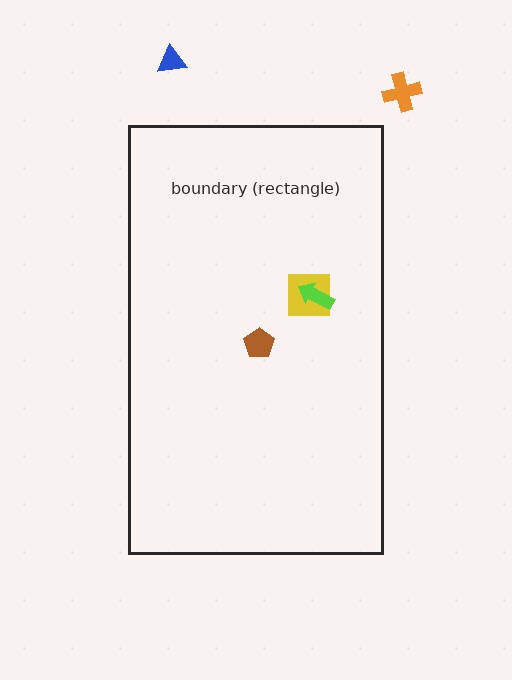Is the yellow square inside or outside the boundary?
Inside.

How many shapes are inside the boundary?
3 inside, 2 outside.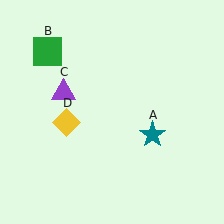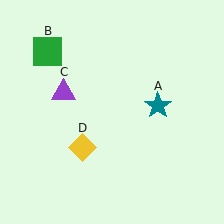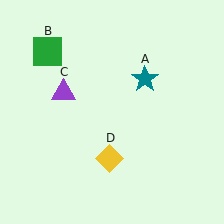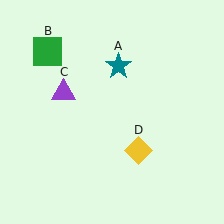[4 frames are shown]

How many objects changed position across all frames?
2 objects changed position: teal star (object A), yellow diamond (object D).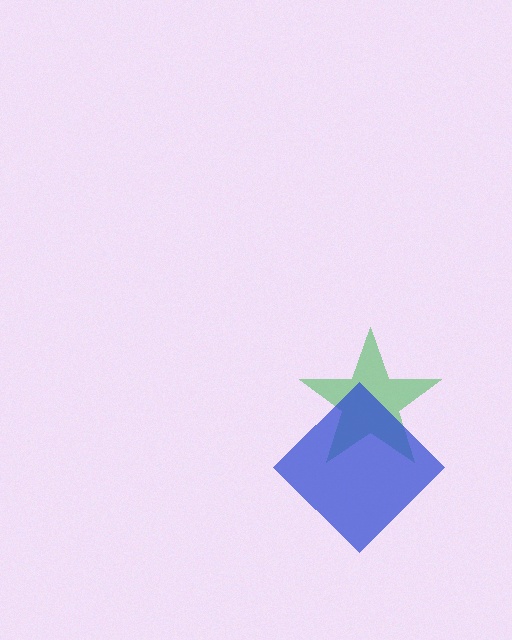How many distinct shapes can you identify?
There are 2 distinct shapes: a green star, a blue diamond.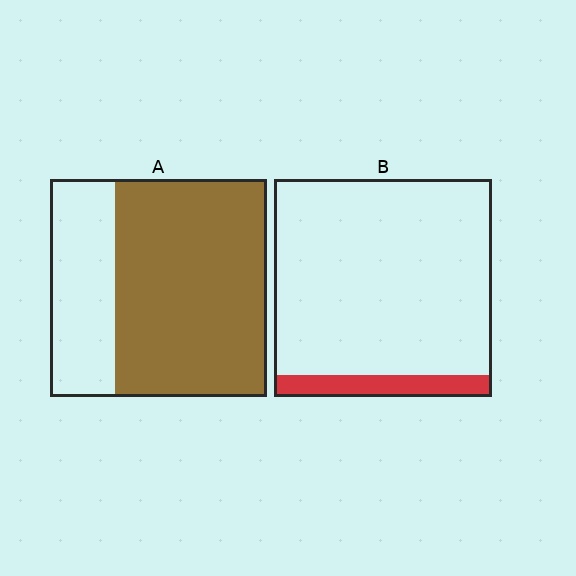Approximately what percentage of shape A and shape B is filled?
A is approximately 70% and B is approximately 10%.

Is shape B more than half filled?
No.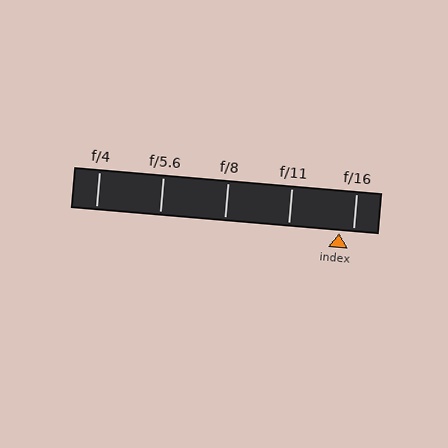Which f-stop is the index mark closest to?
The index mark is closest to f/16.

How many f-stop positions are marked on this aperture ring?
There are 5 f-stop positions marked.